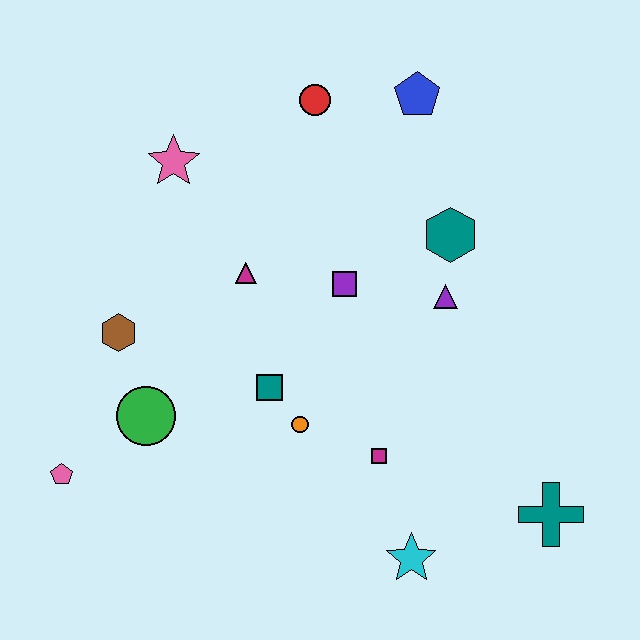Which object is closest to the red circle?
The blue pentagon is closest to the red circle.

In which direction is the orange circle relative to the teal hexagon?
The orange circle is below the teal hexagon.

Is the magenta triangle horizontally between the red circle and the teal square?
No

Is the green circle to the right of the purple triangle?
No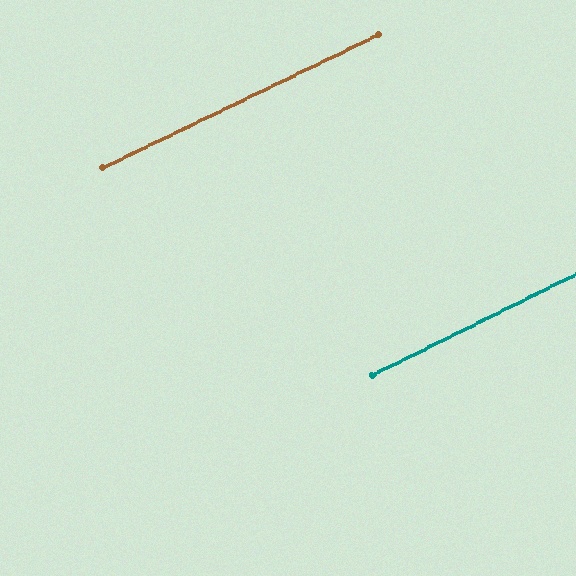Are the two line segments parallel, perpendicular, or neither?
Parallel — their directions differ by only 0.7°.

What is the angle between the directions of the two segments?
Approximately 1 degree.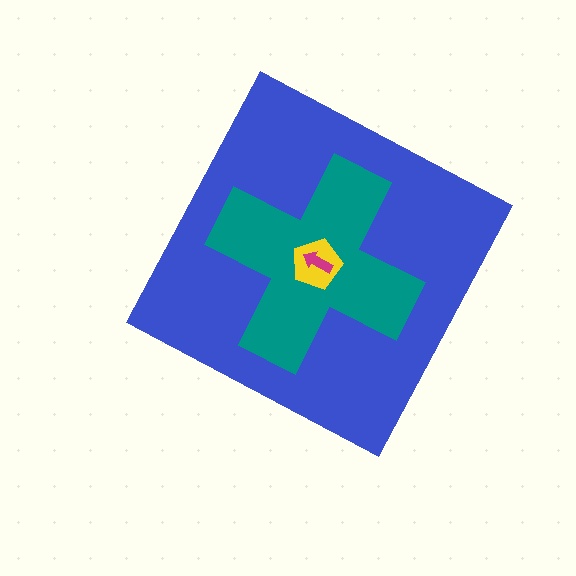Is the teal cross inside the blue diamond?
Yes.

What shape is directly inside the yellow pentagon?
The magenta arrow.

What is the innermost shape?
The magenta arrow.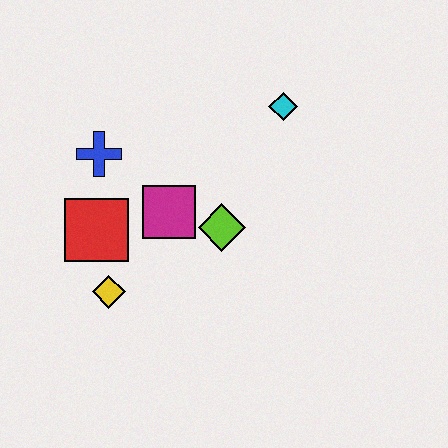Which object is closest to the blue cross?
The red square is closest to the blue cross.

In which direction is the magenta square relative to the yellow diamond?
The magenta square is above the yellow diamond.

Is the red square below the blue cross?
Yes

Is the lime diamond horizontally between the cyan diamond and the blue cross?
Yes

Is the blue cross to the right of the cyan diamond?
No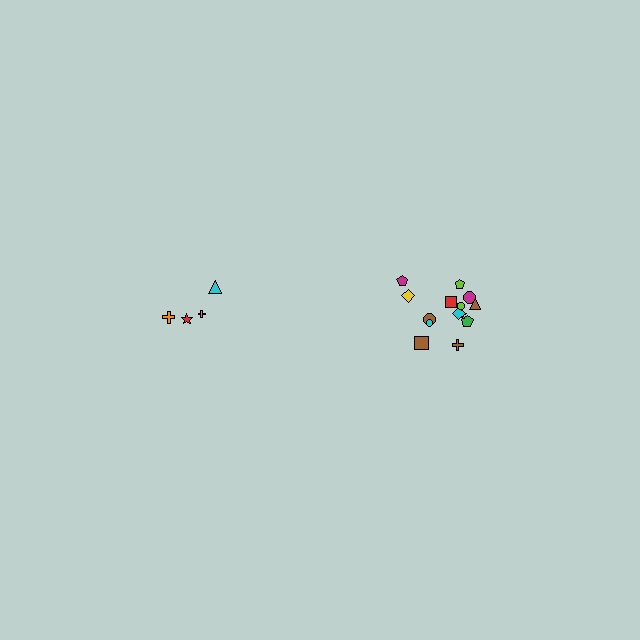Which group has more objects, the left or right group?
The right group.